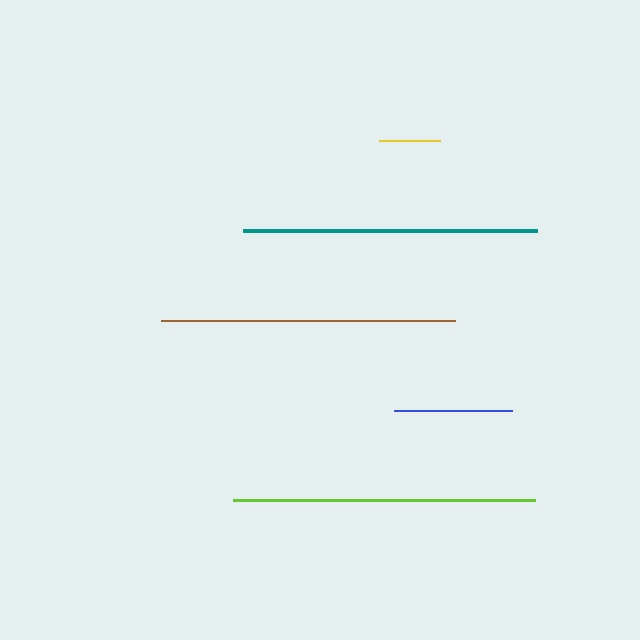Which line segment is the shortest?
The yellow line is the shortest at approximately 61 pixels.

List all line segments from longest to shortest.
From longest to shortest: lime, brown, teal, blue, yellow.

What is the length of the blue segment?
The blue segment is approximately 118 pixels long.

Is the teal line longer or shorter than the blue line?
The teal line is longer than the blue line.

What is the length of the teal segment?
The teal segment is approximately 293 pixels long.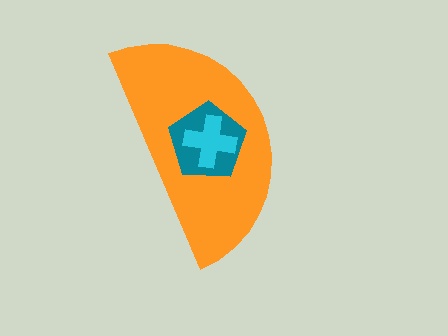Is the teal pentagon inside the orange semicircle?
Yes.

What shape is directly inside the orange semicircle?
The teal pentagon.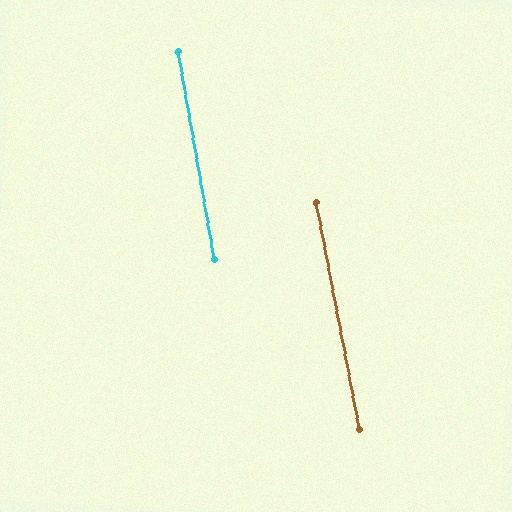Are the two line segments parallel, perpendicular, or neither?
Parallel — their directions differ by only 1.0°.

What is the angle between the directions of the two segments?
Approximately 1 degree.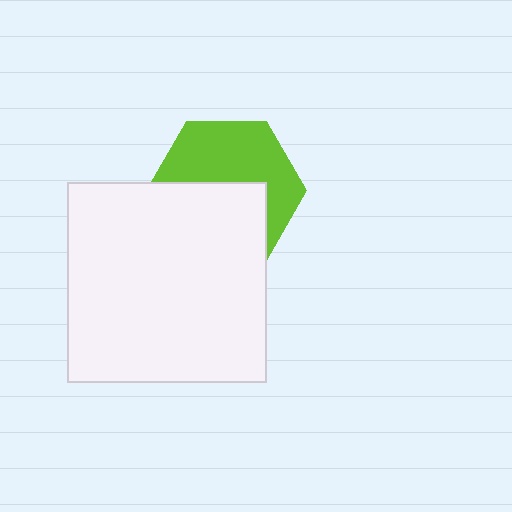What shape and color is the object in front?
The object in front is a white square.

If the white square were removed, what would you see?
You would see the complete lime hexagon.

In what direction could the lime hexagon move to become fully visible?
The lime hexagon could move up. That would shift it out from behind the white square entirely.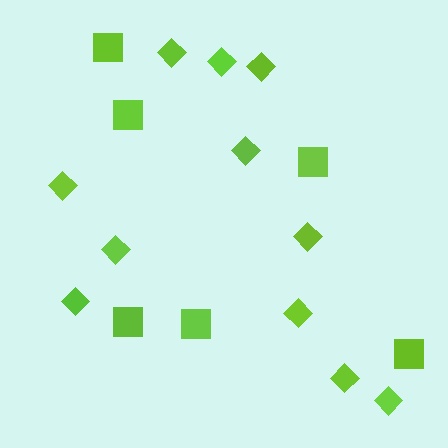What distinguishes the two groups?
There are 2 groups: one group of diamonds (11) and one group of squares (6).